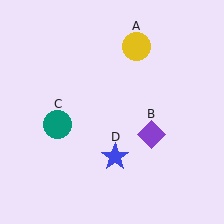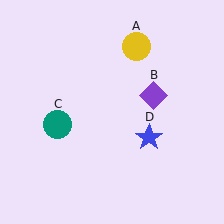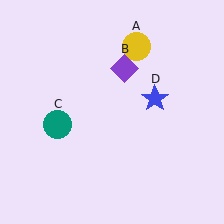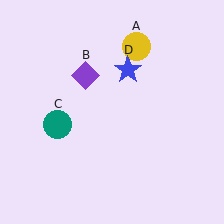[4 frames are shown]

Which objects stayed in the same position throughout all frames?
Yellow circle (object A) and teal circle (object C) remained stationary.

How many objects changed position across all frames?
2 objects changed position: purple diamond (object B), blue star (object D).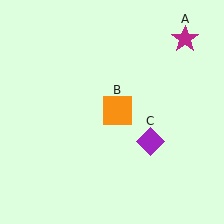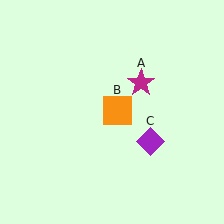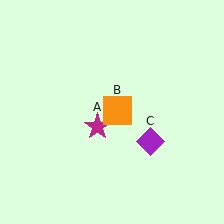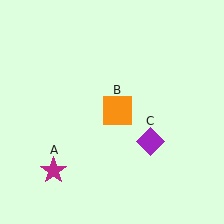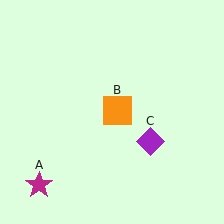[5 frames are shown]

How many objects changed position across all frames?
1 object changed position: magenta star (object A).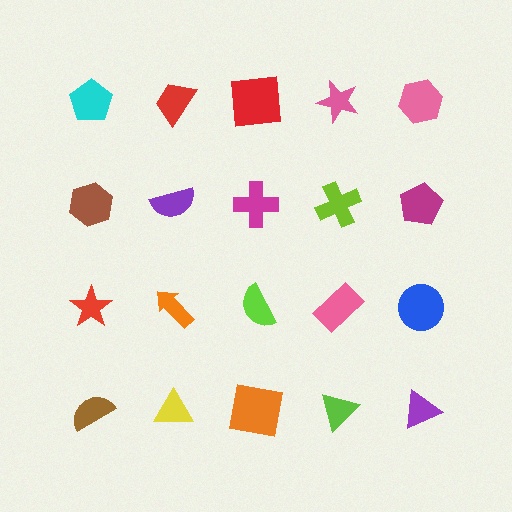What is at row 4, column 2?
A yellow triangle.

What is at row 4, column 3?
An orange square.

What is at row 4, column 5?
A purple triangle.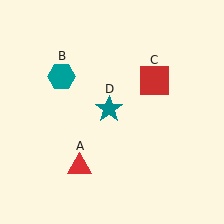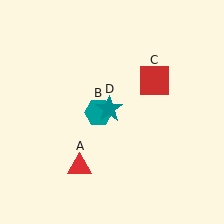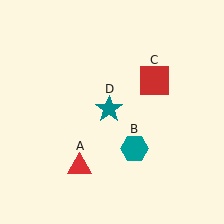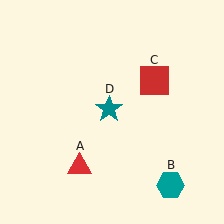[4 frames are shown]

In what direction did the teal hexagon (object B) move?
The teal hexagon (object B) moved down and to the right.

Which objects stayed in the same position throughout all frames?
Red triangle (object A) and red square (object C) and teal star (object D) remained stationary.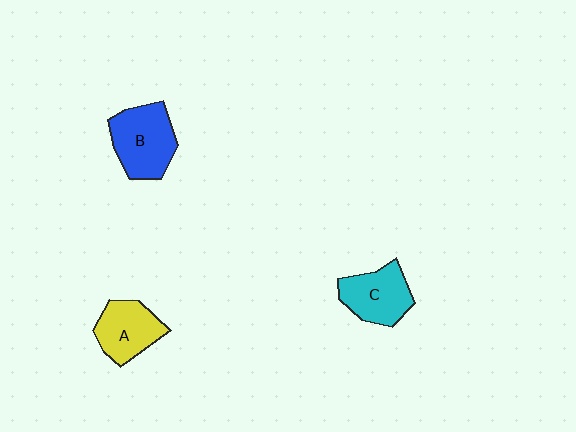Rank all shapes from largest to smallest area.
From largest to smallest: B (blue), C (cyan), A (yellow).